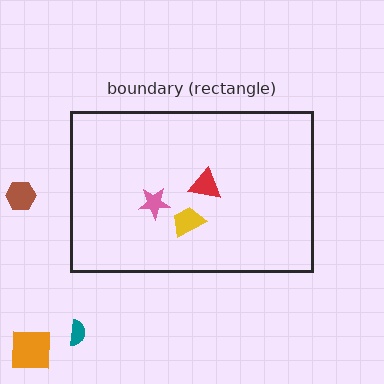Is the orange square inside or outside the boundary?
Outside.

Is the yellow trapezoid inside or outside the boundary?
Inside.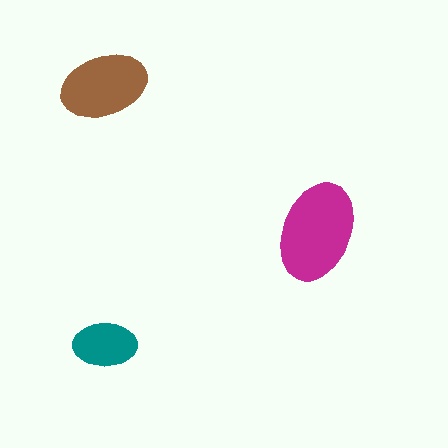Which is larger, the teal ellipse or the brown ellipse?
The brown one.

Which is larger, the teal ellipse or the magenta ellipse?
The magenta one.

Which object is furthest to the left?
The brown ellipse is leftmost.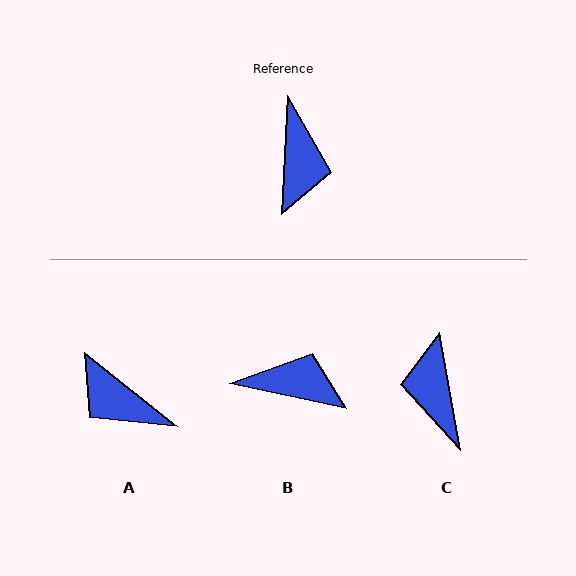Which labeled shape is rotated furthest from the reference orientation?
C, about 167 degrees away.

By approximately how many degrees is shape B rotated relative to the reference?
Approximately 80 degrees counter-clockwise.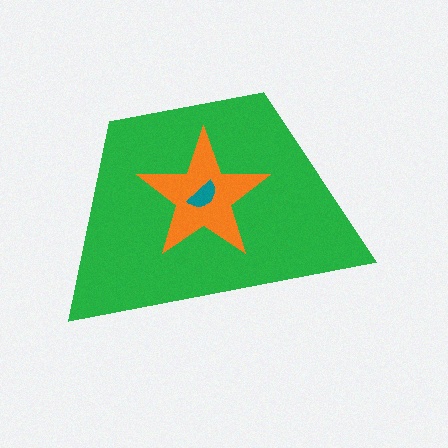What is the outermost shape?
The green trapezoid.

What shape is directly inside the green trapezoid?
The orange star.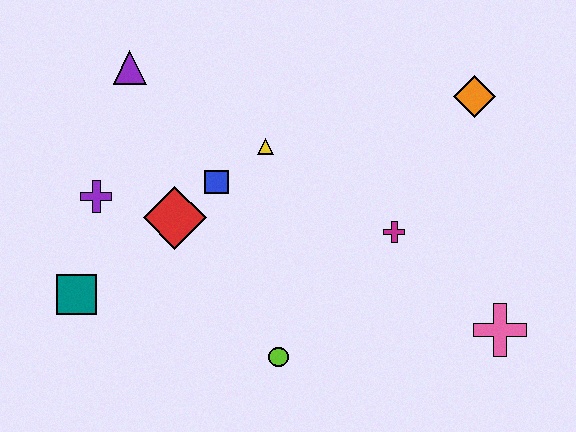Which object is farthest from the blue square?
The pink cross is farthest from the blue square.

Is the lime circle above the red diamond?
No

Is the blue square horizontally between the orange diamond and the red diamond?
Yes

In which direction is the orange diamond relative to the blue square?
The orange diamond is to the right of the blue square.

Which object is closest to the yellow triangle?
The blue square is closest to the yellow triangle.